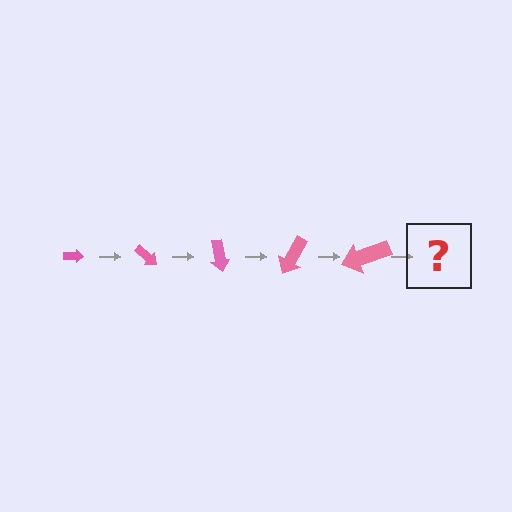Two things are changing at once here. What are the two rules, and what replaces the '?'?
The two rules are that the arrow grows larger each step and it rotates 40 degrees each step. The '?' should be an arrow, larger than the previous one and rotated 200 degrees from the start.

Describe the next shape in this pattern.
It should be an arrow, larger than the previous one and rotated 200 degrees from the start.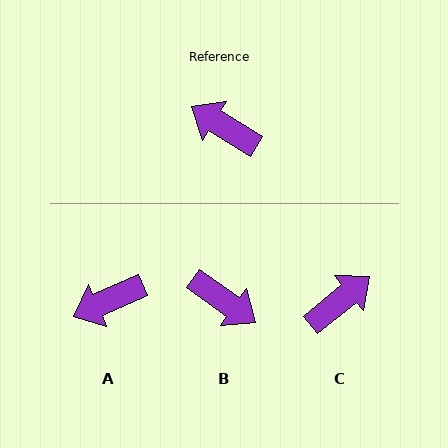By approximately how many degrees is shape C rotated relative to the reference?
Approximately 109 degrees clockwise.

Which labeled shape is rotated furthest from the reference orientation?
B, about 176 degrees away.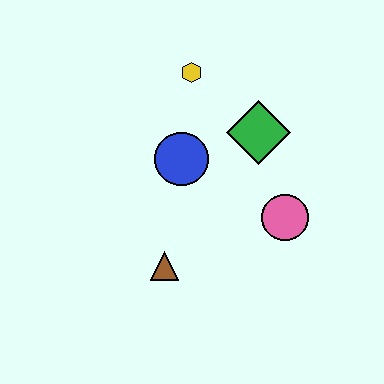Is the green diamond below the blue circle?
No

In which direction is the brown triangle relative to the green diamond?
The brown triangle is below the green diamond.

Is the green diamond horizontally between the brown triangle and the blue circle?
No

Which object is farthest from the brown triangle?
The yellow hexagon is farthest from the brown triangle.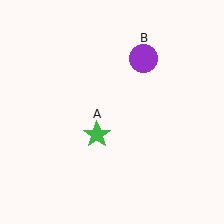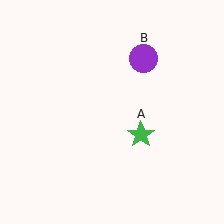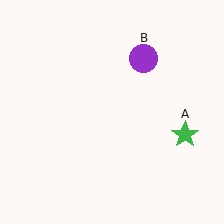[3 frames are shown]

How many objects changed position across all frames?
1 object changed position: green star (object A).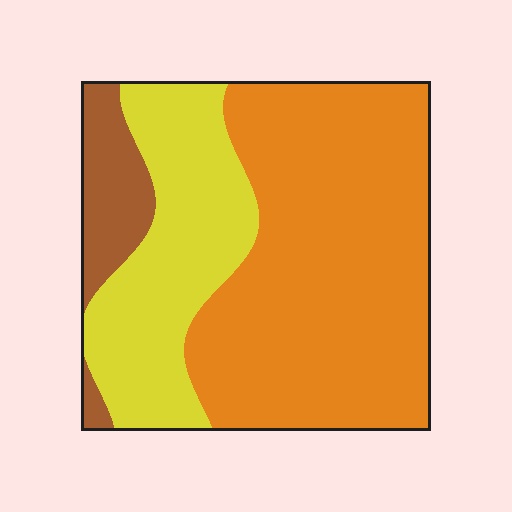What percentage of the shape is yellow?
Yellow takes up between a quarter and a half of the shape.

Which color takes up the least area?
Brown, at roughly 10%.